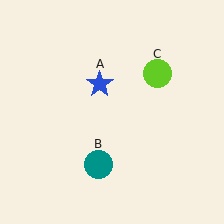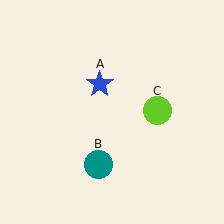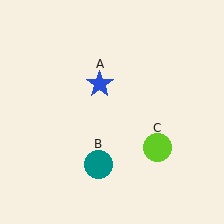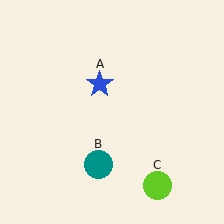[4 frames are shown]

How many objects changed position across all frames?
1 object changed position: lime circle (object C).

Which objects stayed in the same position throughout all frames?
Blue star (object A) and teal circle (object B) remained stationary.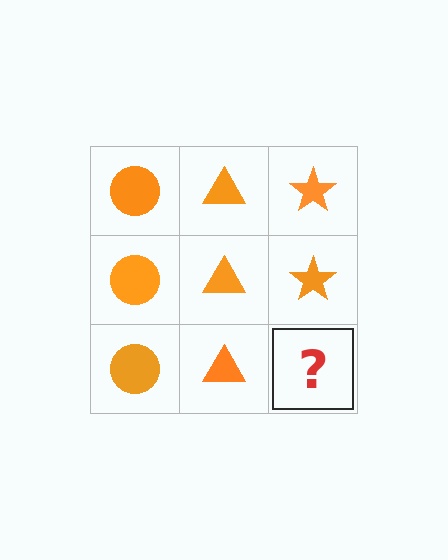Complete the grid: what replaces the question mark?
The question mark should be replaced with an orange star.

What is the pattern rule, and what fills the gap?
The rule is that each column has a consistent shape. The gap should be filled with an orange star.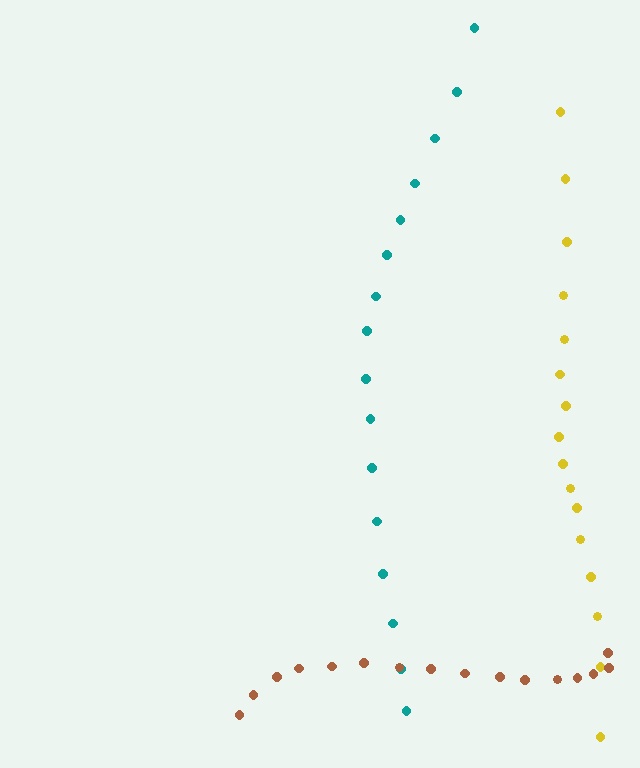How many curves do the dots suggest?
There are 3 distinct paths.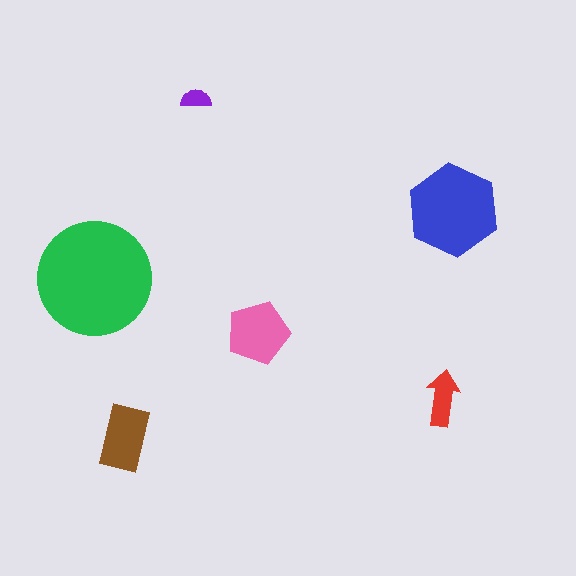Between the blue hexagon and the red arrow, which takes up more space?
The blue hexagon.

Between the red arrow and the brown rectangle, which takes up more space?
The brown rectangle.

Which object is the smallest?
The purple semicircle.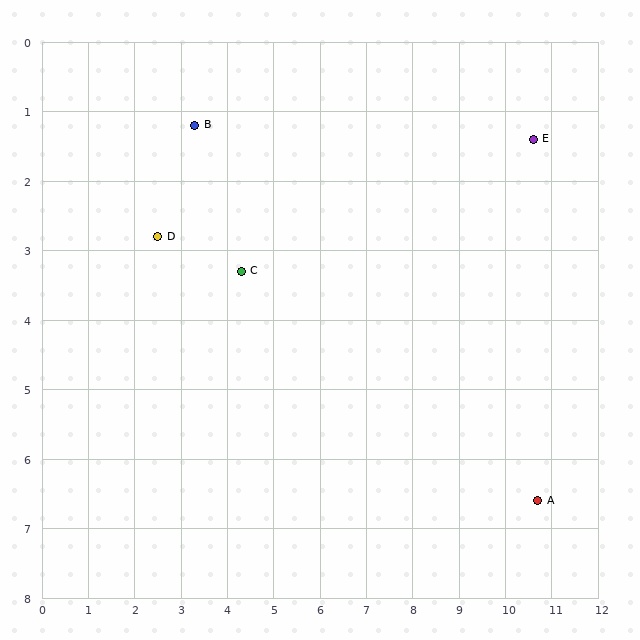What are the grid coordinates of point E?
Point E is at approximately (10.6, 1.4).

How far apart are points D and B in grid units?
Points D and B are about 1.8 grid units apart.